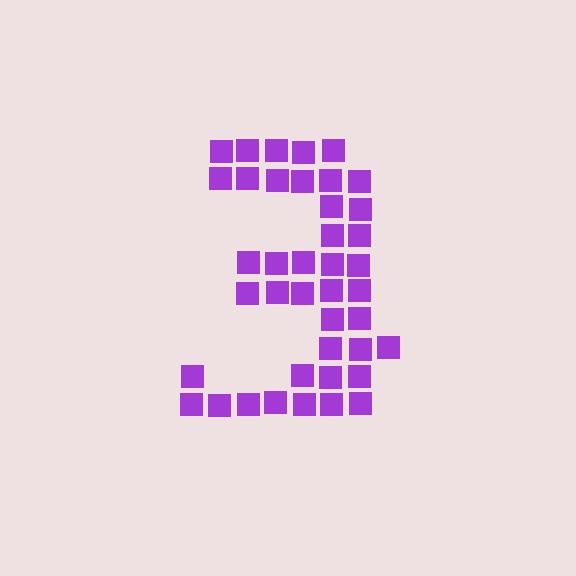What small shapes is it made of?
It is made of small squares.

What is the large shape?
The large shape is the digit 3.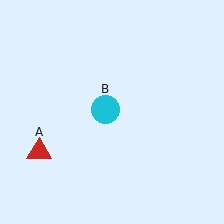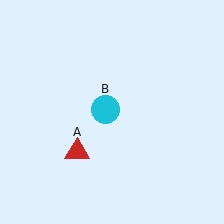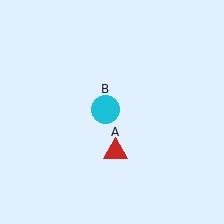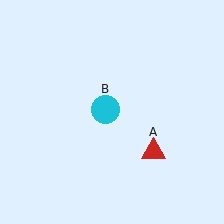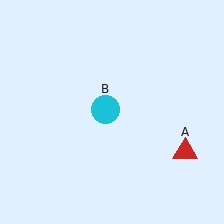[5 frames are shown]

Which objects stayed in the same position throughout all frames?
Cyan circle (object B) remained stationary.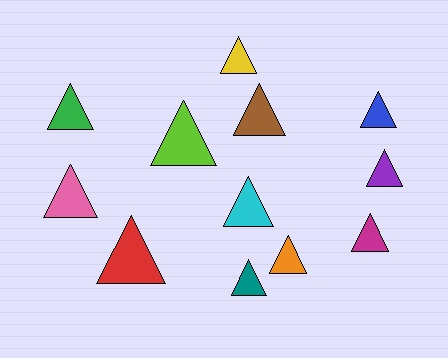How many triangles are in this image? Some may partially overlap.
There are 12 triangles.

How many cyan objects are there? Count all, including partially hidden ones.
There is 1 cyan object.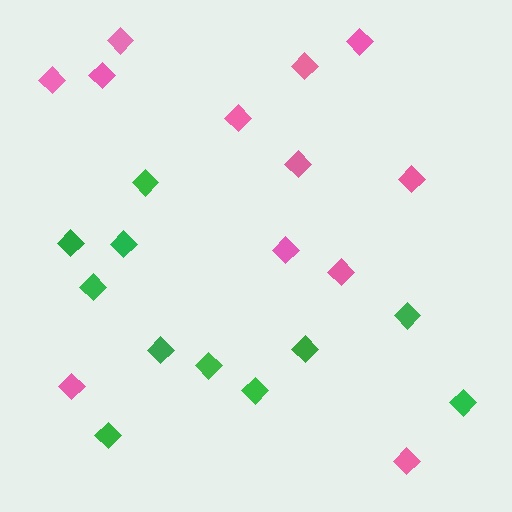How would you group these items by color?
There are 2 groups: one group of green diamonds (11) and one group of pink diamonds (12).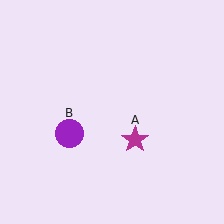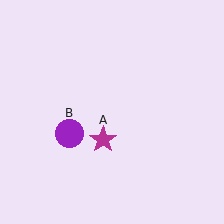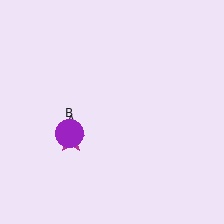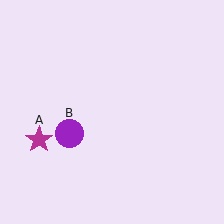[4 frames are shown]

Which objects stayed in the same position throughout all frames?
Purple circle (object B) remained stationary.